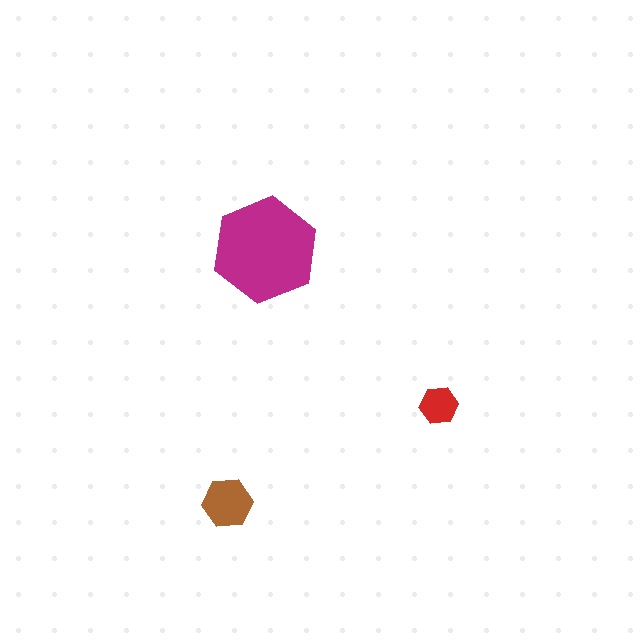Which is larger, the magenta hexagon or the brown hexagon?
The magenta one.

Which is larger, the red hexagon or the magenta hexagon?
The magenta one.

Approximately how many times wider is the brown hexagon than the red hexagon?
About 1.5 times wider.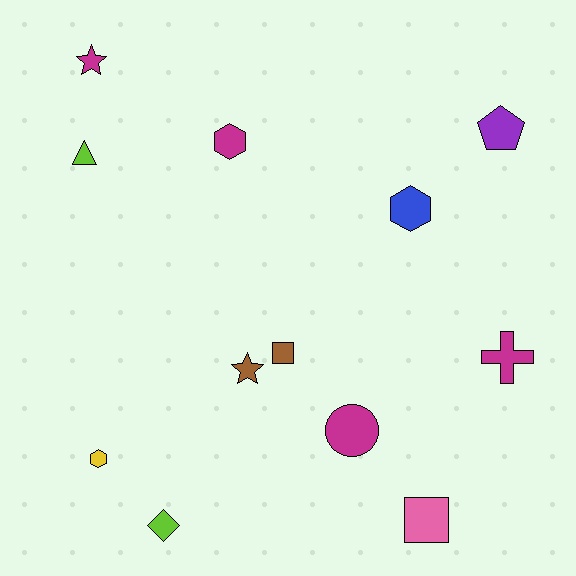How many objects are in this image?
There are 12 objects.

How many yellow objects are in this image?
There is 1 yellow object.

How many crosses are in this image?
There is 1 cross.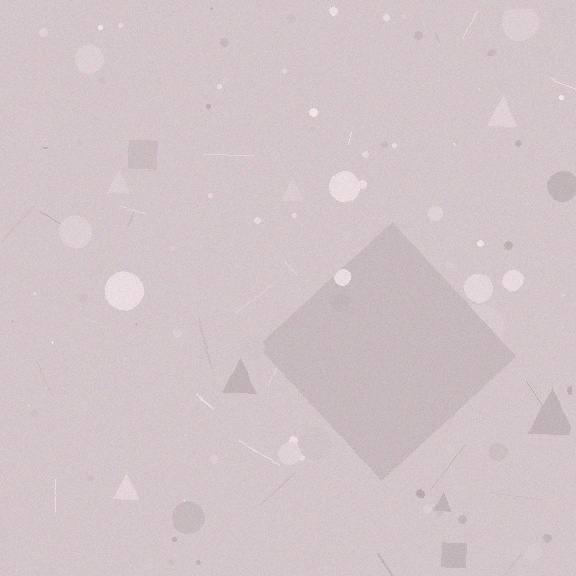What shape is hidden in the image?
A diamond is hidden in the image.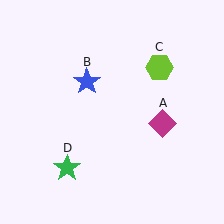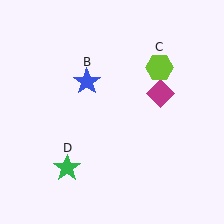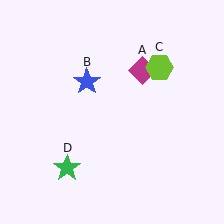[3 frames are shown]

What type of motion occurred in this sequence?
The magenta diamond (object A) rotated counterclockwise around the center of the scene.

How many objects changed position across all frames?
1 object changed position: magenta diamond (object A).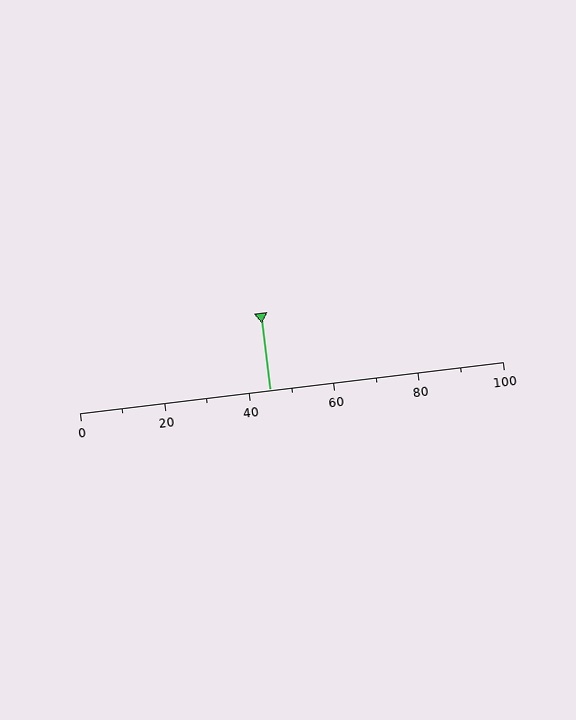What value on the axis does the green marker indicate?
The marker indicates approximately 45.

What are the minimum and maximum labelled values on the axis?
The axis runs from 0 to 100.